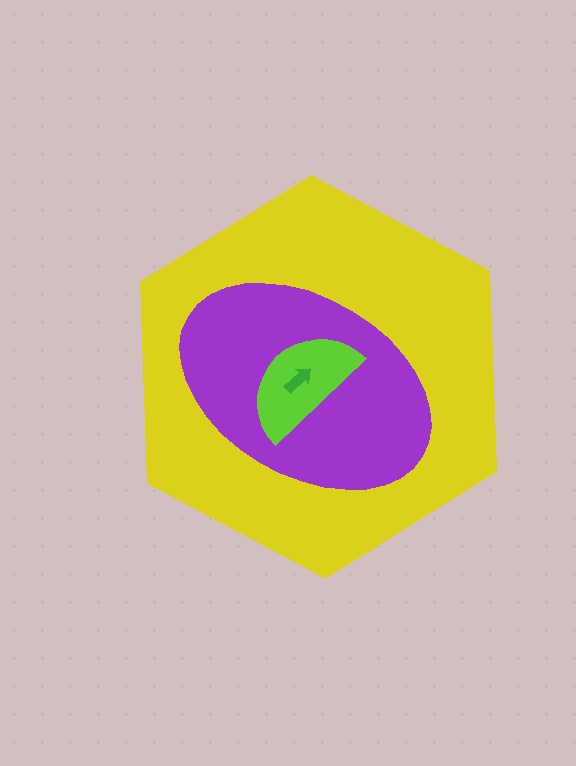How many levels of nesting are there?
4.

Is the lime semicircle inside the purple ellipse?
Yes.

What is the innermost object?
The green arrow.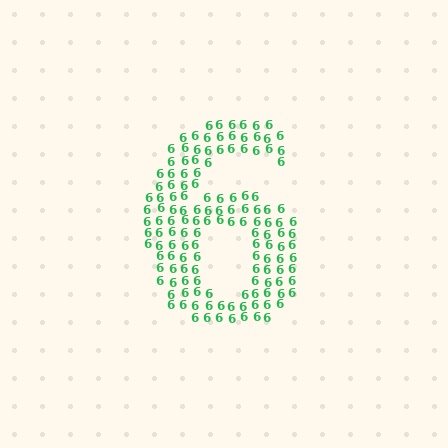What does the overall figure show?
The overall figure shows the digit 6.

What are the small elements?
The small elements are digit 6's.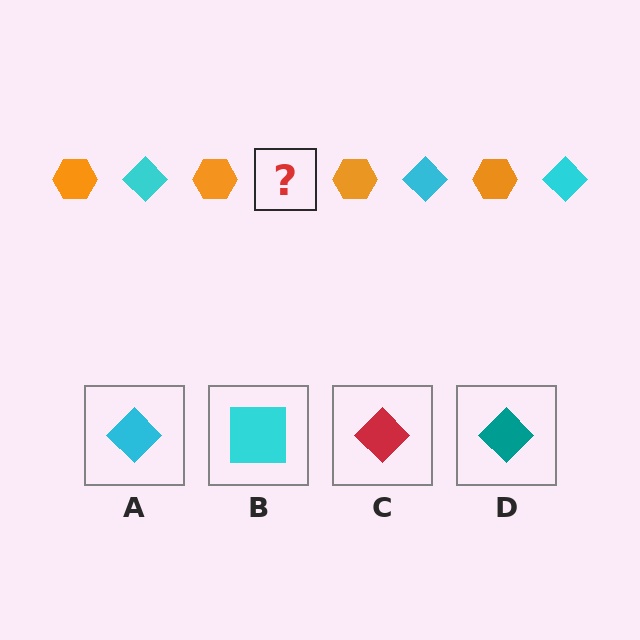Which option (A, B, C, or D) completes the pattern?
A.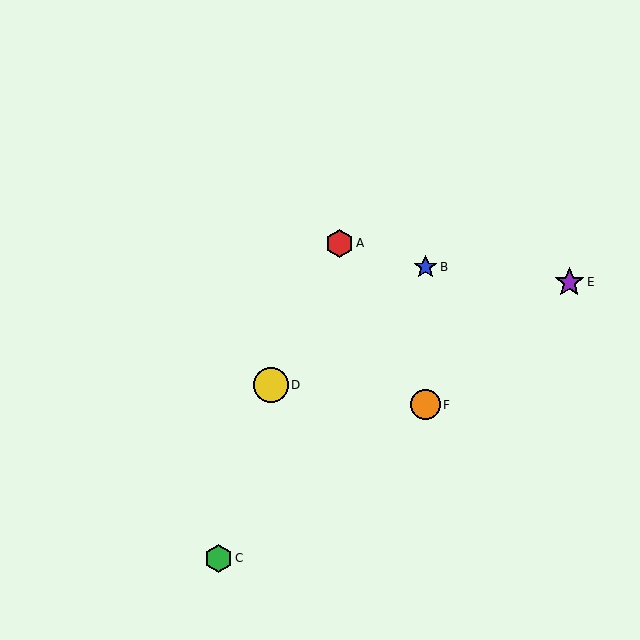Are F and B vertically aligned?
Yes, both are at x≈425.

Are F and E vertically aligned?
No, F is at x≈425 and E is at x≈569.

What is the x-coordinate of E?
Object E is at x≈569.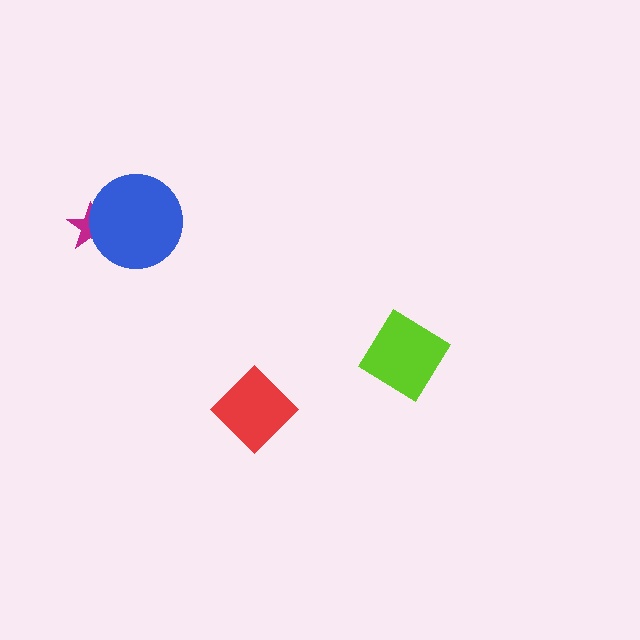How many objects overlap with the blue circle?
1 object overlaps with the blue circle.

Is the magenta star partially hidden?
Yes, it is partially covered by another shape.